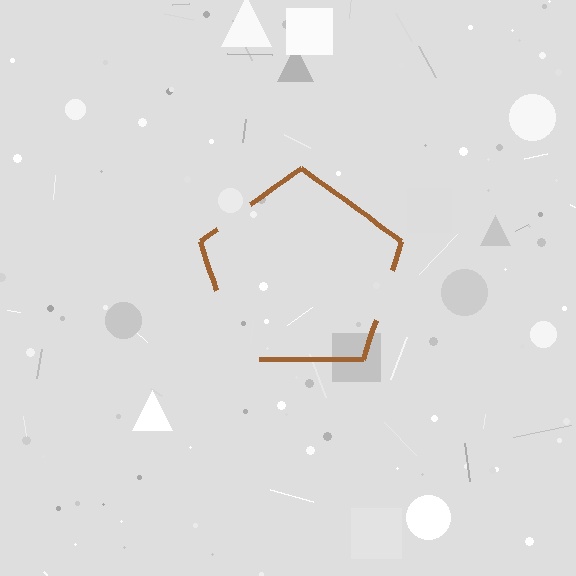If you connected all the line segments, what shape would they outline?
They would outline a pentagon.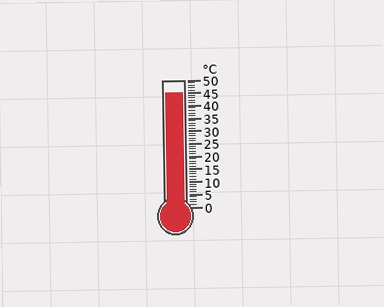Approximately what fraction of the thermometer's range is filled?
The thermometer is filled to approximately 90% of its range.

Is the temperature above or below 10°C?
The temperature is above 10°C.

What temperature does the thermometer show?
The thermometer shows approximately 45°C.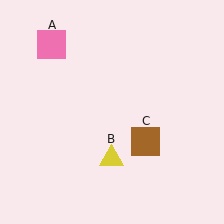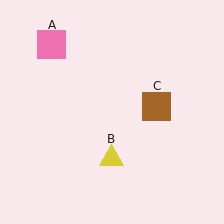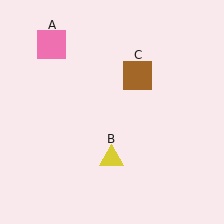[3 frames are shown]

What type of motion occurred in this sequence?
The brown square (object C) rotated counterclockwise around the center of the scene.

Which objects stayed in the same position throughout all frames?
Pink square (object A) and yellow triangle (object B) remained stationary.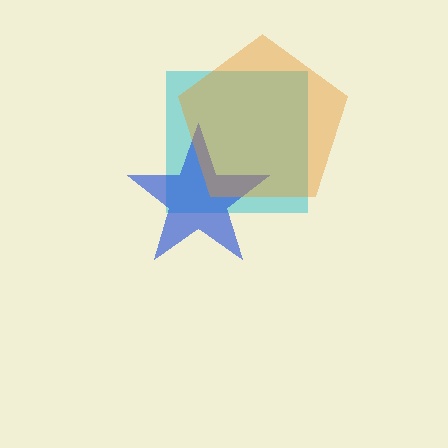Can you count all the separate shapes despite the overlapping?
Yes, there are 3 separate shapes.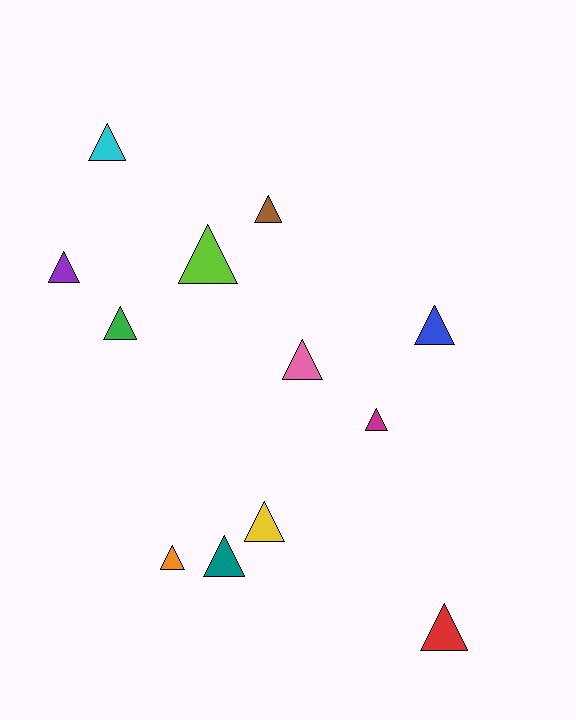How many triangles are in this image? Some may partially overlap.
There are 12 triangles.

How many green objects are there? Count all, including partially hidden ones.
There is 1 green object.